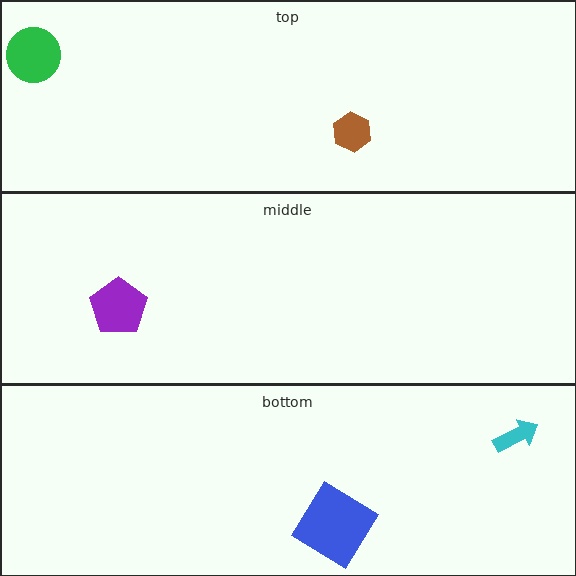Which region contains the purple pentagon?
The middle region.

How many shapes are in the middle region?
1.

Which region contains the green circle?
The top region.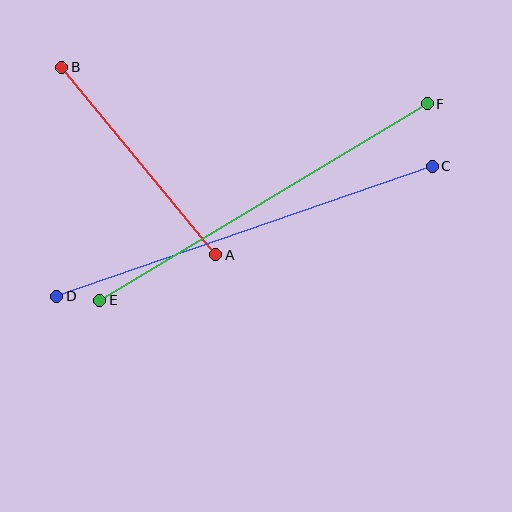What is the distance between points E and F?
The distance is approximately 382 pixels.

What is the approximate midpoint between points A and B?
The midpoint is at approximately (139, 161) pixels.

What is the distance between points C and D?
The distance is approximately 398 pixels.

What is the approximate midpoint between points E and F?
The midpoint is at approximately (264, 202) pixels.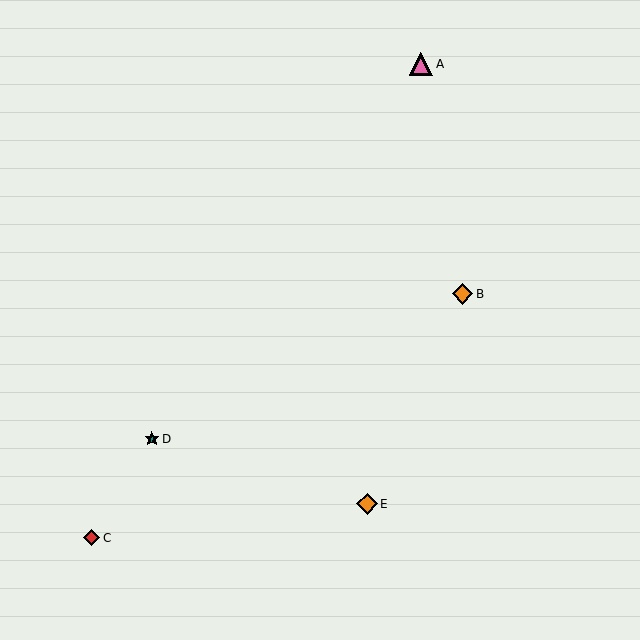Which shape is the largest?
The pink triangle (labeled A) is the largest.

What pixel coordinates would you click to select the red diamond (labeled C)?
Click at (92, 538) to select the red diamond C.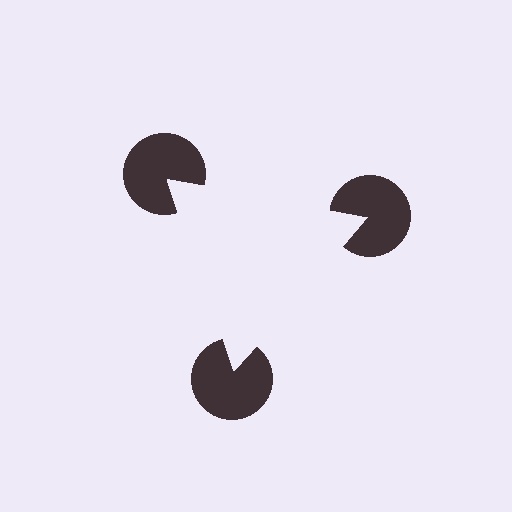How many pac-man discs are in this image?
There are 3 — one at each vertex of the illusory triangle.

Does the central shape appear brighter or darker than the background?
It typically appears slightly brighter than the background, even though no actual brightness change is drawn.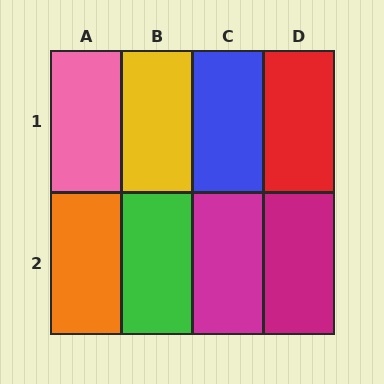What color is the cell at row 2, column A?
Orange.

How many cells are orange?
1 cell is orange.